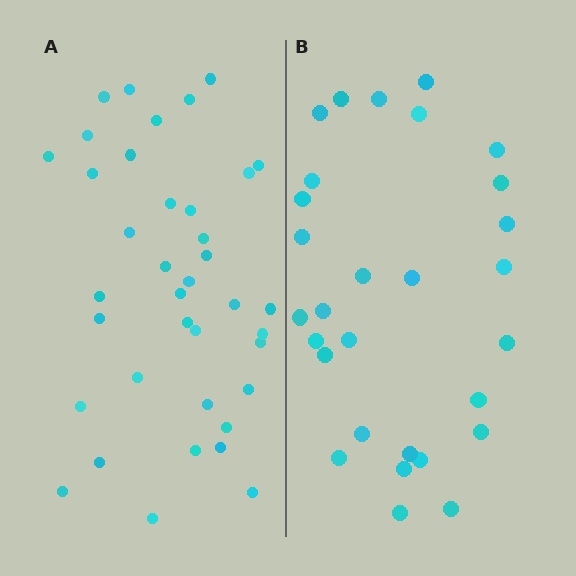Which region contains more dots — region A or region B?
Region A (the left region) has more dots.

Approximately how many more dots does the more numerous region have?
Region A has roughly 8 or so more dots than region B.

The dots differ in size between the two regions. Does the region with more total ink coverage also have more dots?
No. Region B has more total ink coverage because its dots are larger, but region A actually contains more individual dots. Total area can be misleading — the number of items is what matters here.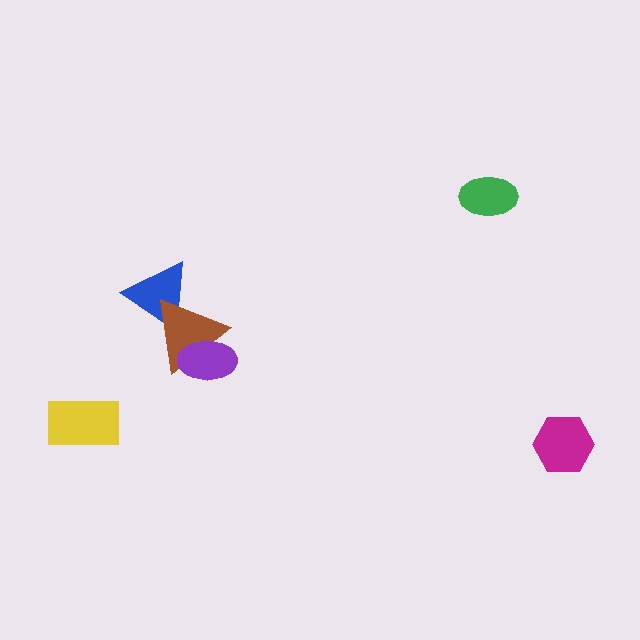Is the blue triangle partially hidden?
Yes, it is partially covered by another shape.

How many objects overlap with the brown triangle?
2 objects overlap with the brown triangle.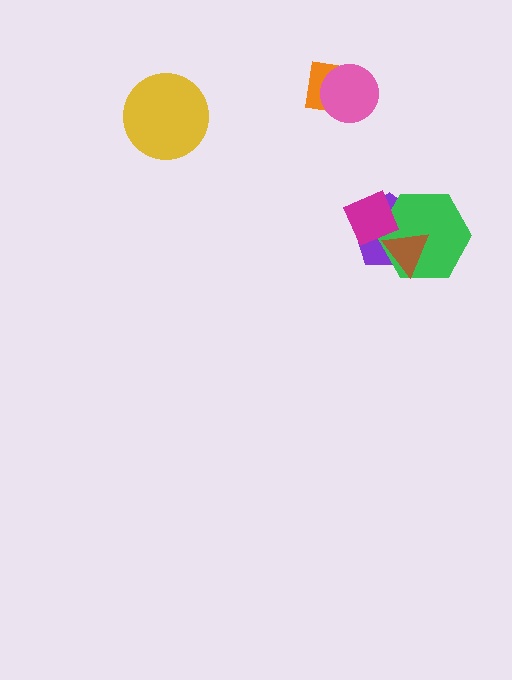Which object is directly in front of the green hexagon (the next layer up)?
The brown triangle is directly in front of the green hexagon.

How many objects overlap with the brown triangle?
3 objects overlap with the brown triangle.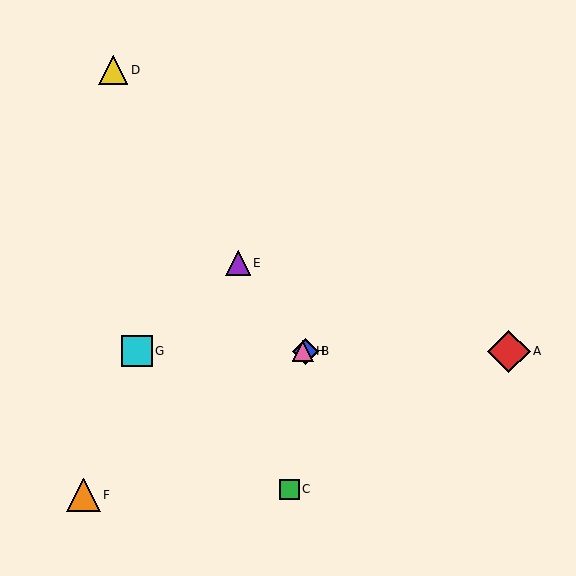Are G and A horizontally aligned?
Yes, both are at y≈351.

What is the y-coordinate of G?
Object G is at y≈351.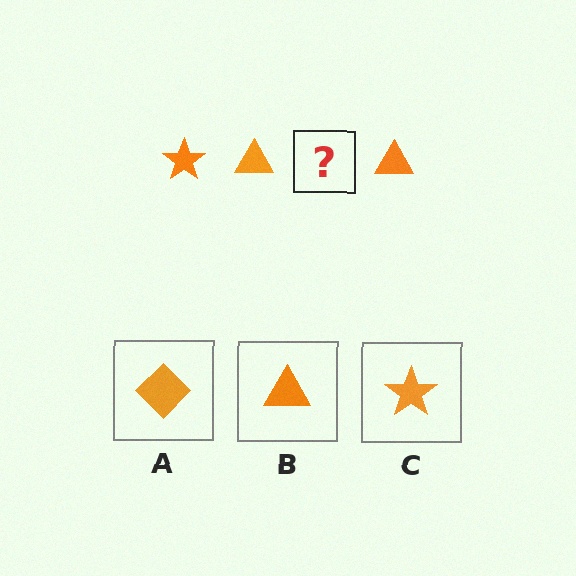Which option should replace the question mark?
Option C.